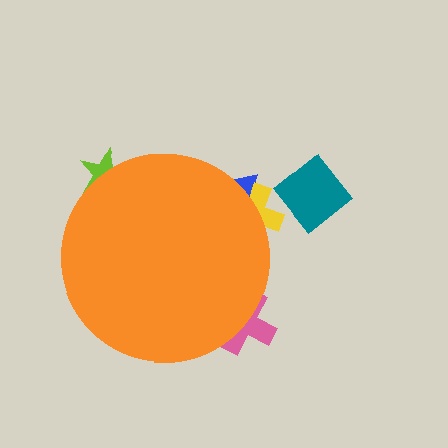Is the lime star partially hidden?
Yes, the lime star is partially hidden behind the orange circle.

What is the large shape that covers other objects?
An orange circle.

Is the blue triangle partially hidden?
Yes, the blue triangle is partially hidden behind the orange circle.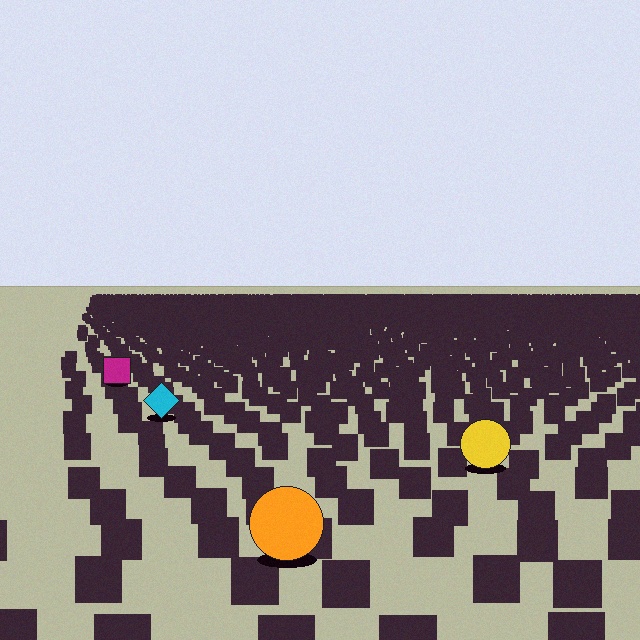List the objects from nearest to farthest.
From nearest to farthest: the orange circle, the yellow circle, the cyan diamond, the magenta square.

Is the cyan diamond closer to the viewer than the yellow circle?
No. The yellow circle is closer — you can tell from the texture gradient: the ground texture is coarser near it.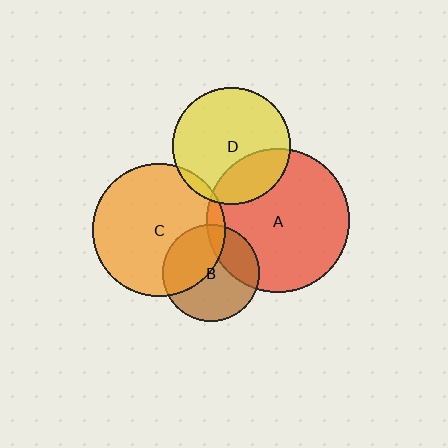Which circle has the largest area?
Circle A (red).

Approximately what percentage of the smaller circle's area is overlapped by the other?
Approximately 5%.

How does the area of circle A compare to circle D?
Approximately 1.5 times.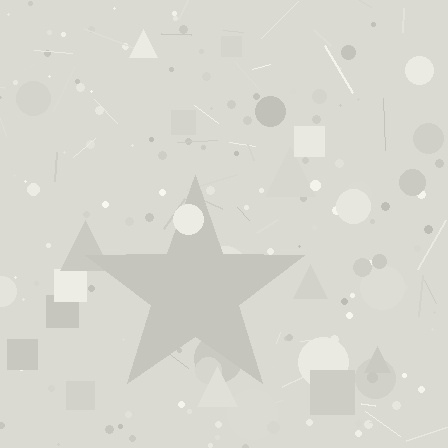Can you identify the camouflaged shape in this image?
The camouflaged shape is a star.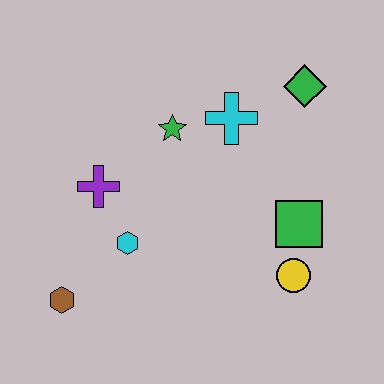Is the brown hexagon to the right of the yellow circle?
No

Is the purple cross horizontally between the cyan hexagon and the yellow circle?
No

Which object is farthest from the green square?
The brown hexagon is farthest from the green square.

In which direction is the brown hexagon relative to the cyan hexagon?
The brown hexagon is to the left of the cyan hexagon.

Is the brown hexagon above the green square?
No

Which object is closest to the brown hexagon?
The cyan hexagon is closest to the brown hexagon.